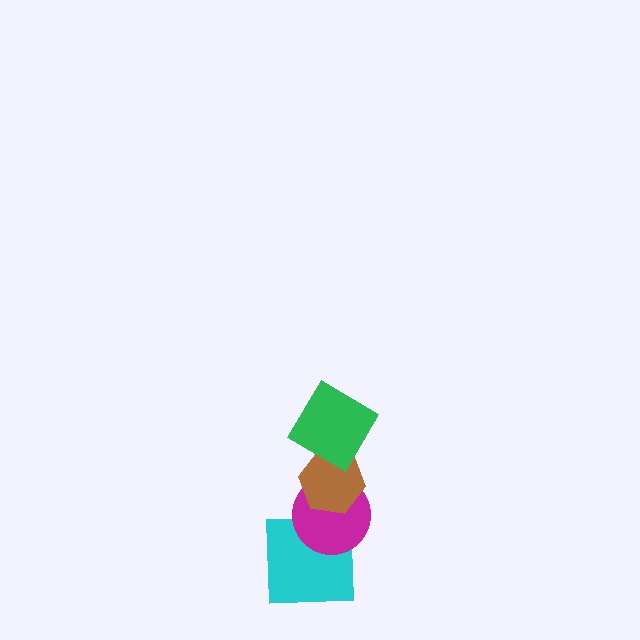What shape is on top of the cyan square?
The magenta circle is on top of the cyan square.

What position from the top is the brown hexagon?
The brown hexagon is 2nd from the top.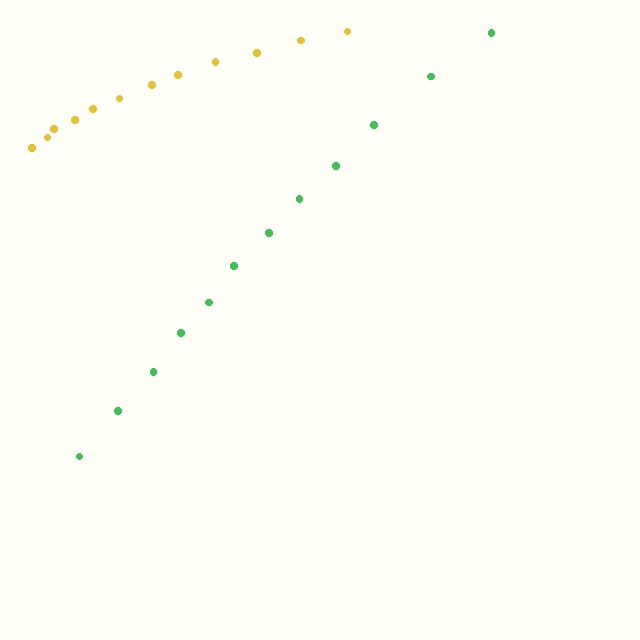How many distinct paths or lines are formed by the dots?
There are 2 distinct paths.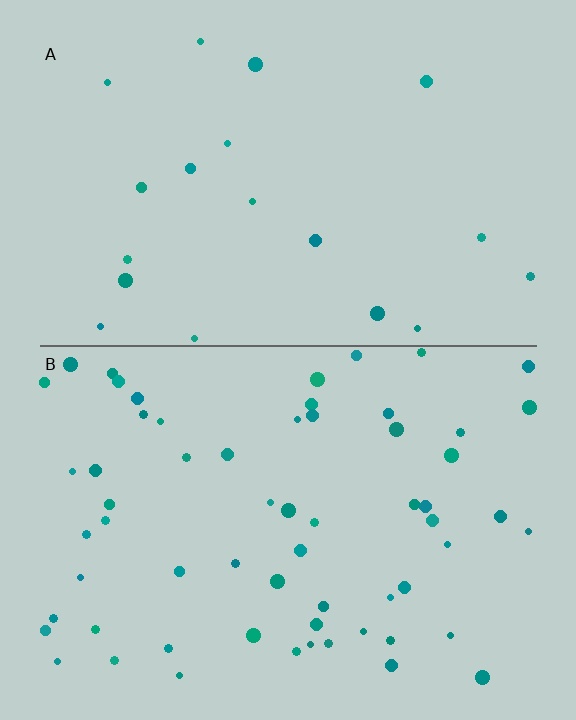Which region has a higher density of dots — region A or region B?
B (the bottom).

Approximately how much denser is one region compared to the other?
Approximately 3.2× — region B over region A.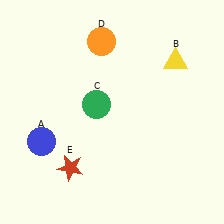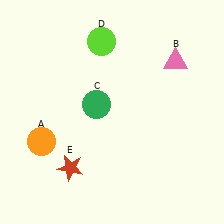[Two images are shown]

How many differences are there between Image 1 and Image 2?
There are 3 differences between the two images.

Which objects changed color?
A changed from blue to orange. B changed from yellow to pink. D changed from orange to lime.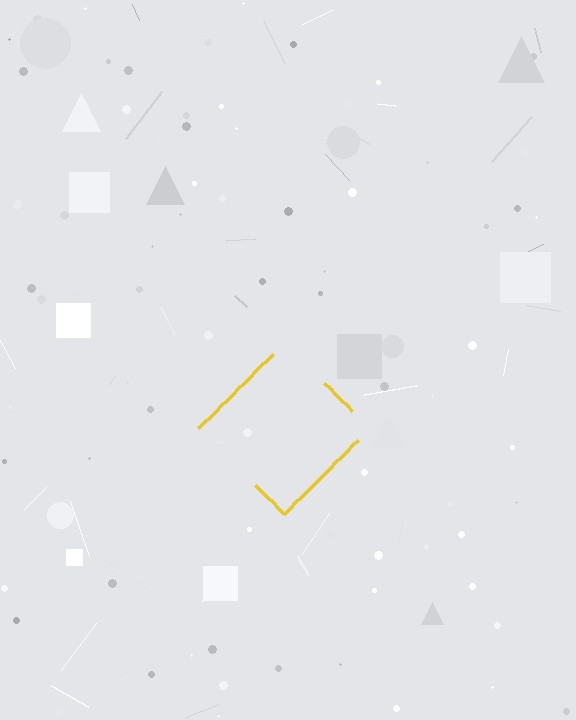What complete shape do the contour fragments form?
The contour fragments form a diamond.